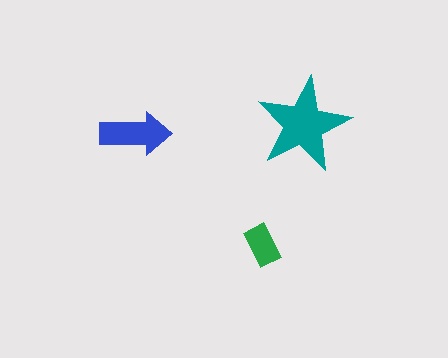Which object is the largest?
The teal star.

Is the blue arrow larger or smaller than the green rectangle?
Larger.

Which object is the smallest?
The green rectangle.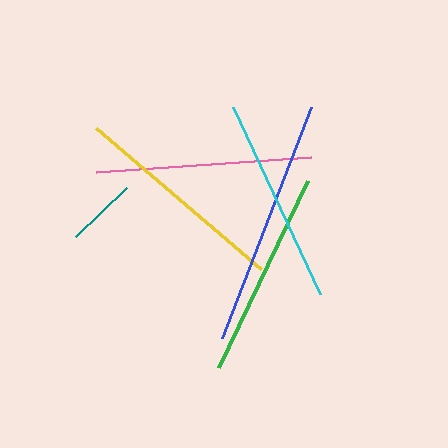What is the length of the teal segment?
The teal segment is approximately 71 pixels long.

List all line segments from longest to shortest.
From longest to shortest: blue, yellow, pink, green, cyan, teal.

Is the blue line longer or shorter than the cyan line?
The blue line is longer than the cyan line.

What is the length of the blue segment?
The blue segment is approximately 247 pixels long.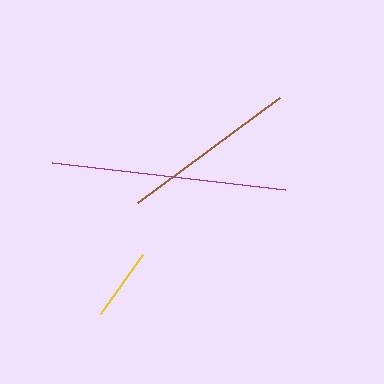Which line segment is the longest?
The purple line is the longest at approximately 234 pixels.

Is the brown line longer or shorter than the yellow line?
The brown line is longer than the yellow line.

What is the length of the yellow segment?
The yellow segment is approximately 73 pixels long.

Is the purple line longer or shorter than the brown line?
The purple line is longer than the brown line.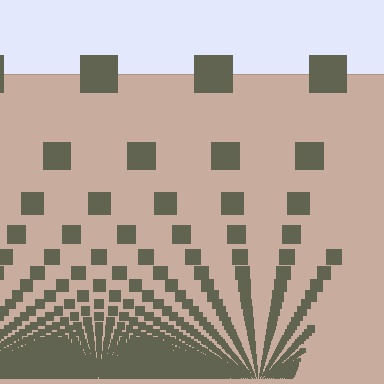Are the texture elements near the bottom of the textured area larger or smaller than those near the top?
Smaller. The gradient is inverted — elements near the bottom are smaller and denser.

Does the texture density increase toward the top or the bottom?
Density increases toward the bottom.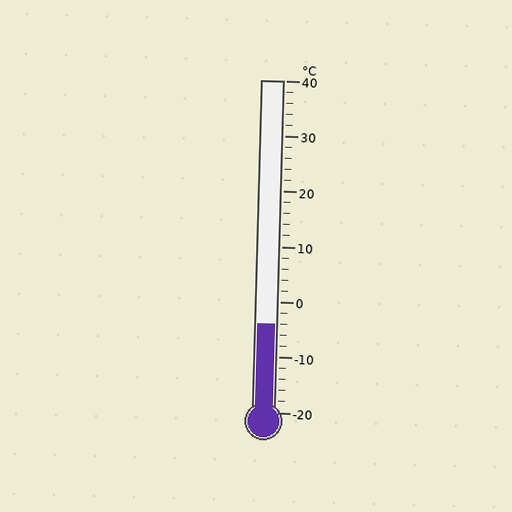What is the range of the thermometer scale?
The thermometer scale ranges from -20°C to 40°C.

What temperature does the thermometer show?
The thermometer shows approximately -4°C.